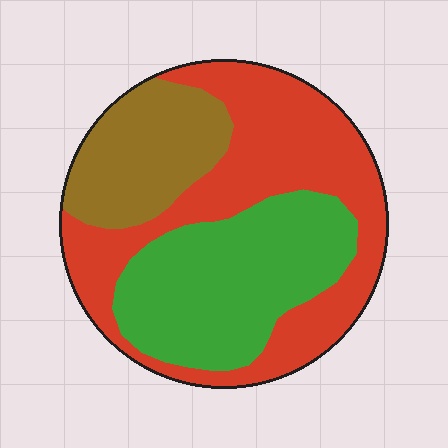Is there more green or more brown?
Green.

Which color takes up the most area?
Red, at roughly 45%.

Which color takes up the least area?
Brown, at roughly 20%.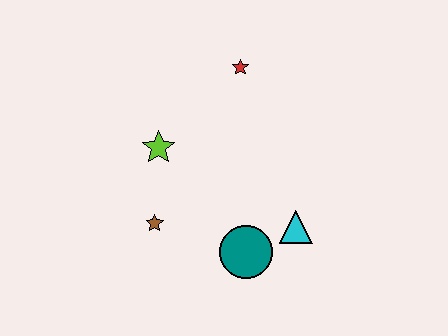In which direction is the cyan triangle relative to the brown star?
The cyan triangle is to the right of the brown star.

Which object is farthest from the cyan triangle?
The red star is farthest from the cyan triangle.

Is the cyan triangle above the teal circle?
Yes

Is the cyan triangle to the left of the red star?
No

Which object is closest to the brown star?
The lime star is closest to the brown star.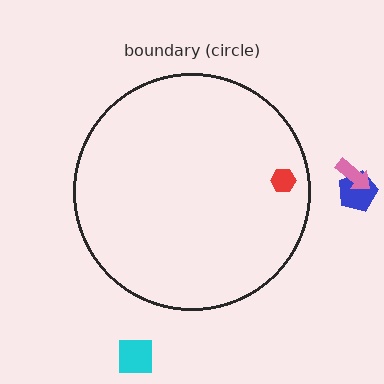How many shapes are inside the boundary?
1 inside, 3 outside.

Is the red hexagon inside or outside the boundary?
Inside.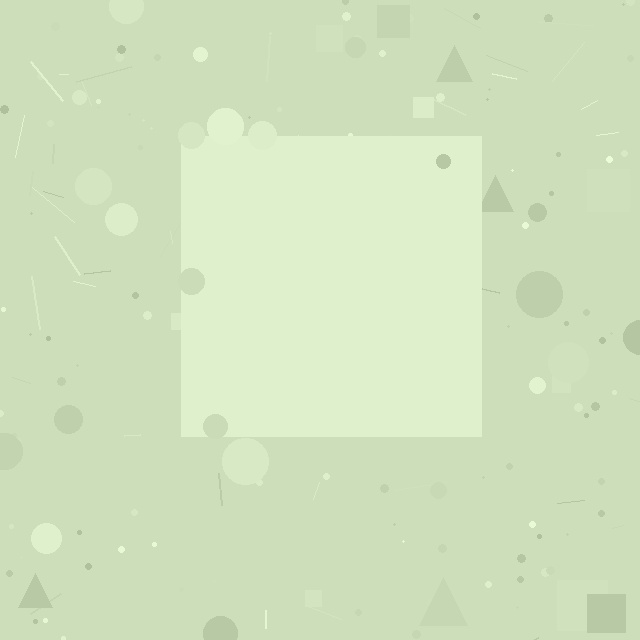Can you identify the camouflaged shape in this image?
The camouflaged shape is a square.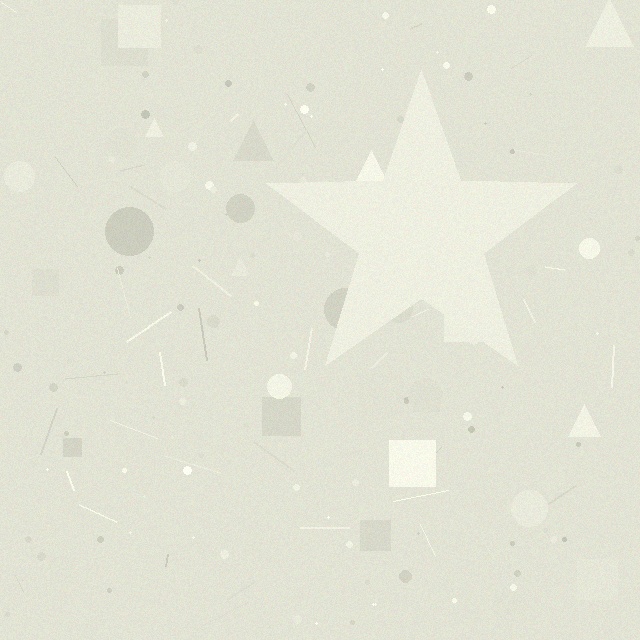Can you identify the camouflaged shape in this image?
The camouflaged shape is a star.